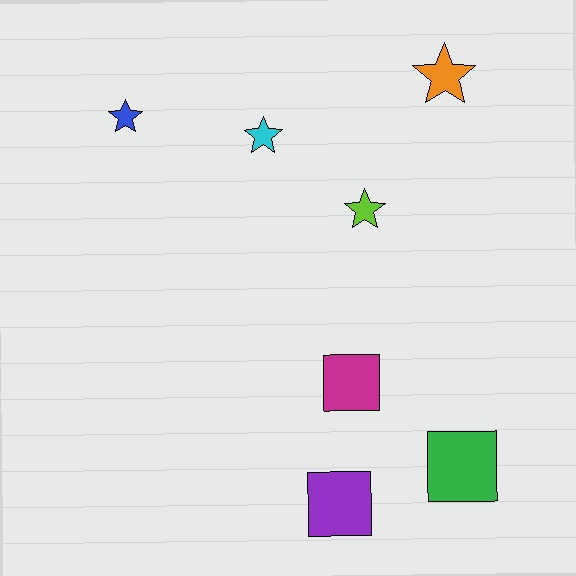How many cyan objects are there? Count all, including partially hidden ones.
There is 1 cyan object.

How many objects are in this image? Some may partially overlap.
There are 7 objects.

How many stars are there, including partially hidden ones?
There are 4 stars.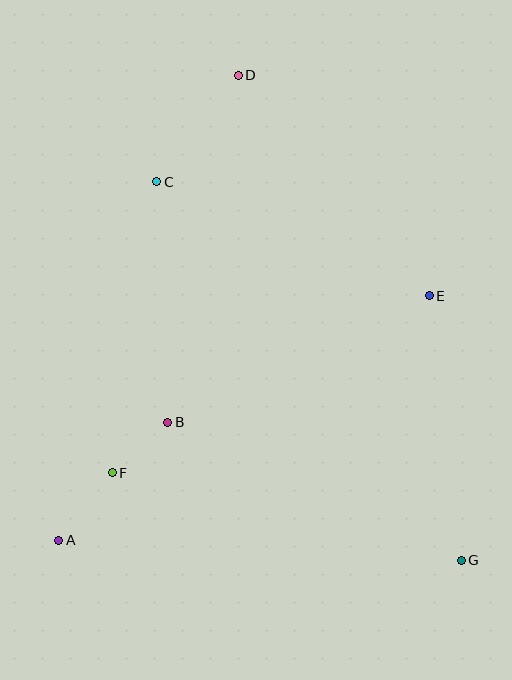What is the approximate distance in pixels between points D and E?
The distance between D and E is approximately 292 pixels.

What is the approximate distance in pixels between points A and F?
The distance between A and F is approximately 86 pixels.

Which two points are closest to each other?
Points B and F are closest to each other.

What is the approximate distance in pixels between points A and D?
The distance between A and D is approximately 499 pixels.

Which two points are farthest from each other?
Points D and G are farthest from each other.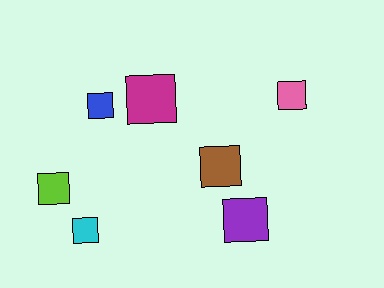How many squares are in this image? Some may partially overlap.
There are 7 squares.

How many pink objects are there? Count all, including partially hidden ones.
There is 1 pink object.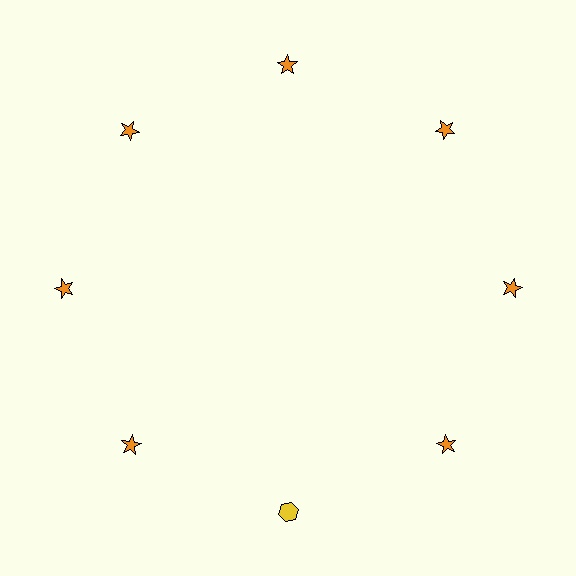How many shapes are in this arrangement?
There are 8 shapes arranged in a ring pattern.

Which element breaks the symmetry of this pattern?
The yellow hexagon at roughly the 6 o'clock position breaks the symmetry. All other shapes are orange stars.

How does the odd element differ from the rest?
It differs in both color (yellow instead of orange) and shape (hexagon instead of star).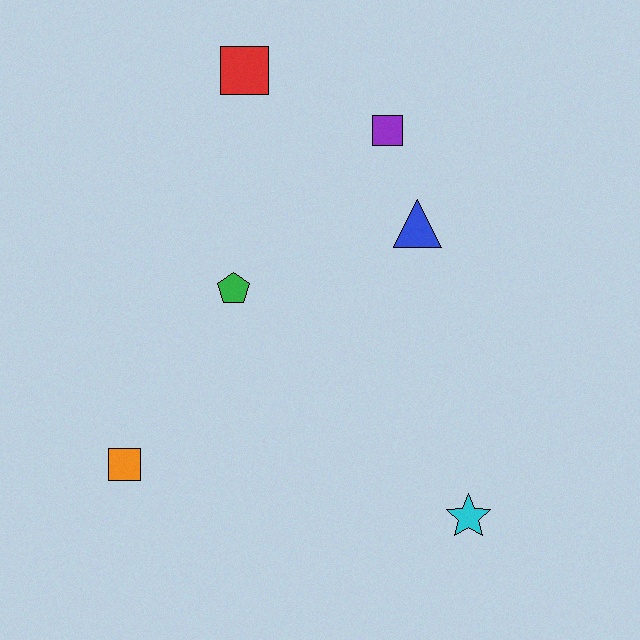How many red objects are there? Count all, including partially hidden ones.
There is 1 red object.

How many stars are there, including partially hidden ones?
There is 1 star.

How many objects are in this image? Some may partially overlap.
There are 6 objects.